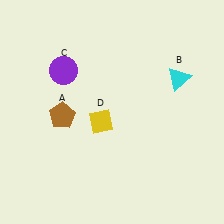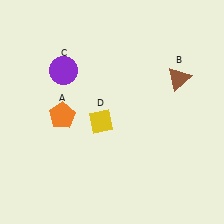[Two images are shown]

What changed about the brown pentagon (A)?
In Image 1, A is brown. In Image 2, it changed to orange.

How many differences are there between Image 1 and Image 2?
There are 2 differences between the two images.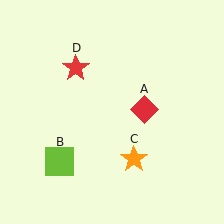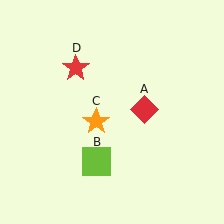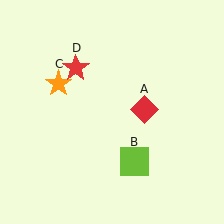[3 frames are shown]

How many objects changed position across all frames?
2 objects changed position: lime square (object B), orange star (object C).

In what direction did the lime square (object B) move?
The lime square (object B) moved right.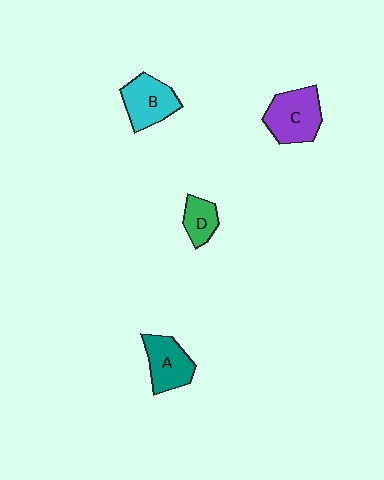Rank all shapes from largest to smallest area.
From largest to smallest: C (purple), B (cyan), A (teal), D (green).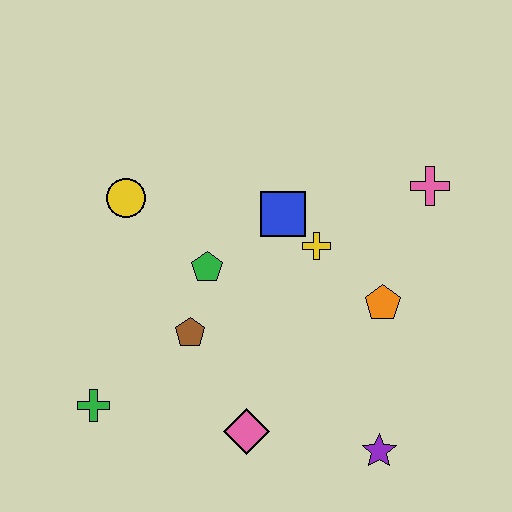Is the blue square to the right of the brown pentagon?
Yes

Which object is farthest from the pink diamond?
The pink cross is farthest from the pink diamond.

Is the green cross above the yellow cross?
No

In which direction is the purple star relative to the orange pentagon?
The purple star is below the orange pentagon.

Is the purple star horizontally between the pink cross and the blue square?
Yes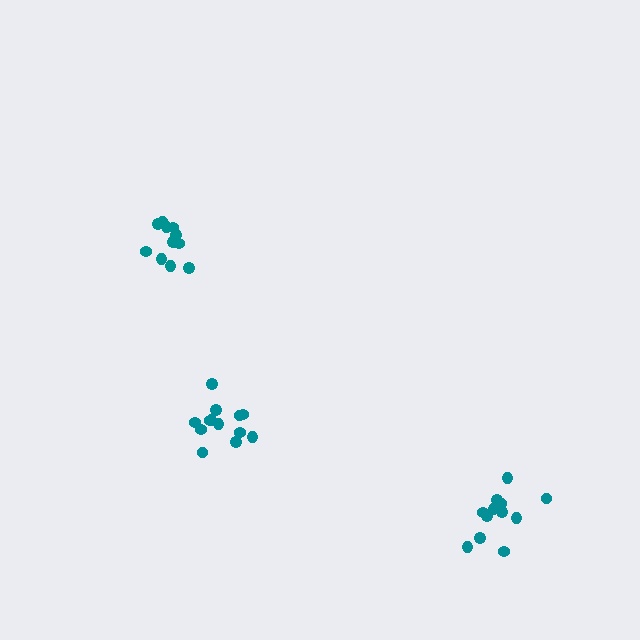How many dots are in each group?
Group 1: 13 dots, Group 2: 12 dots, Group 3: 11 dots (36 total).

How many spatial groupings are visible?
There are 3 spatial groupings.